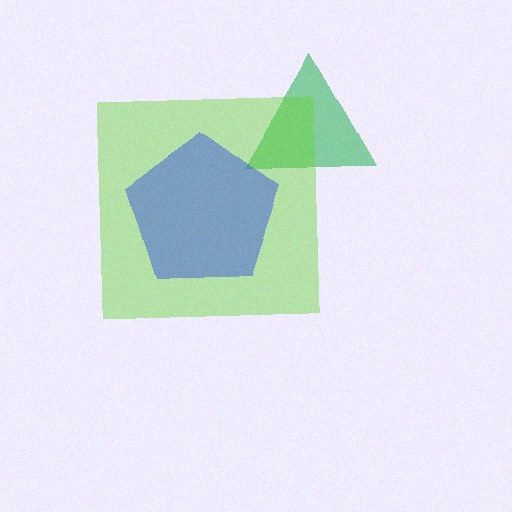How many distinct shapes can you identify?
There are 3 distinct shapes: a green triangle, a lime square, a blue pentagon.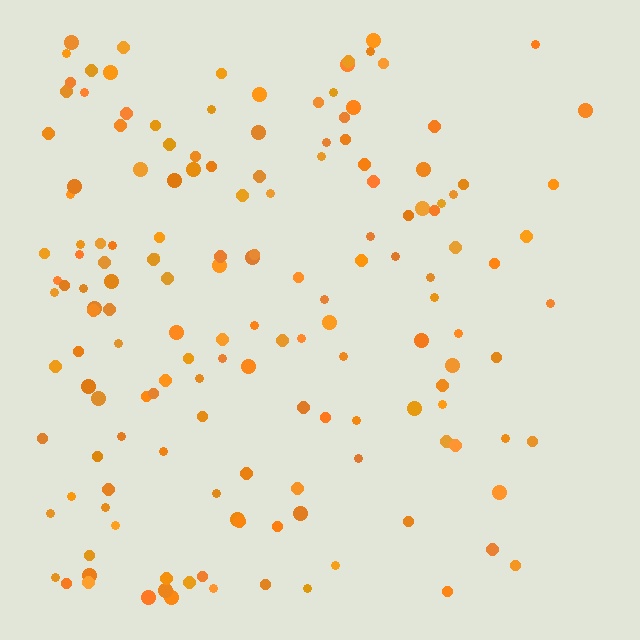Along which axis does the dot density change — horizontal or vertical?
Horizontal.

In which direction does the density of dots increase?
From right to left, with the left side densest.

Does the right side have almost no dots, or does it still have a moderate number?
Still a moderate number, just noticeably fewer than the left.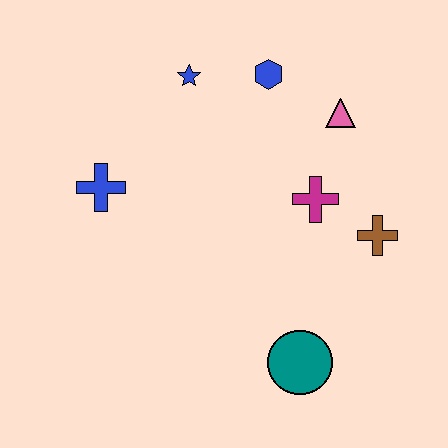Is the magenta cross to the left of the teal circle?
No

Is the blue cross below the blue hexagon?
Yes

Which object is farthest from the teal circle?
The blue star is farthest from the teal circle.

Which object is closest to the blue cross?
The blue star is closest to the blue cross.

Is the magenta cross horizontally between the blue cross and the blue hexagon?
No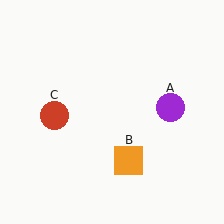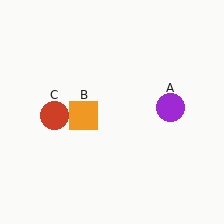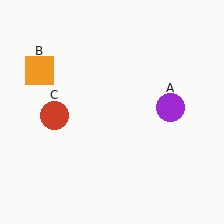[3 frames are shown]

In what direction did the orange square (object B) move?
The orange square (object B) moved up and to the left.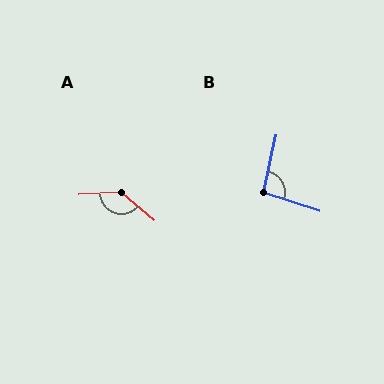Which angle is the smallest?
B, at approximately 96 degrees.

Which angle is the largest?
A, at approximately 137 degrees.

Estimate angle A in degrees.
Approximately 137 degrees.